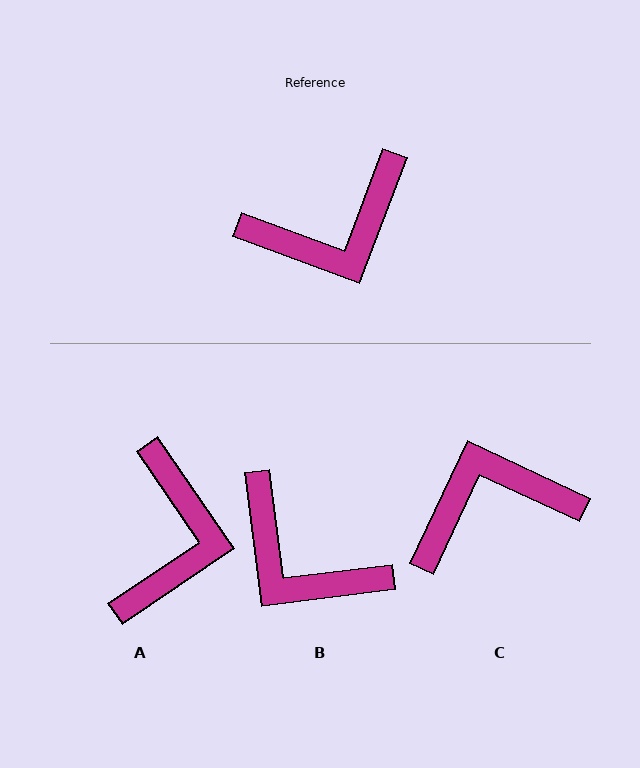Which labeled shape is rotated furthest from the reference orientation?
C, about 175 degrees away.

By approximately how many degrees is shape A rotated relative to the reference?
Approximately 55 degrees counter-clockwise.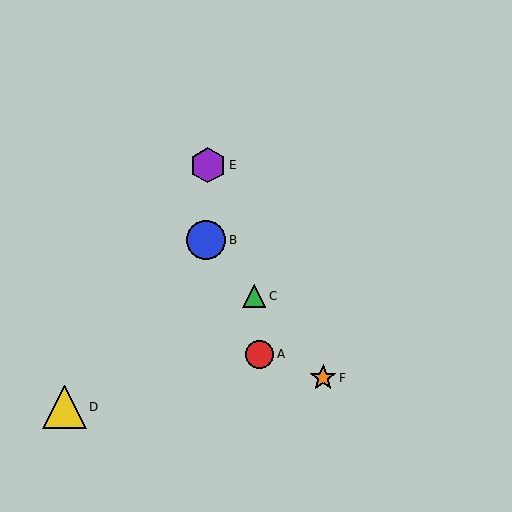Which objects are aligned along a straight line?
Objects B, C, F are aligned along a straight line.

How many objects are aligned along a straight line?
3 objects (B, C, F) are aligned along a straight line.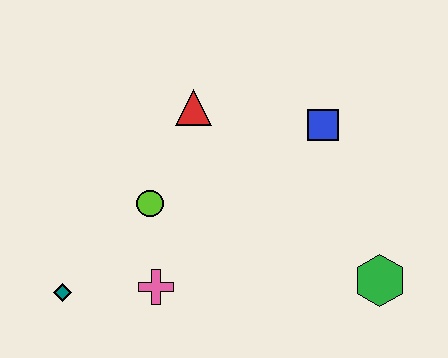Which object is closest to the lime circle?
The pink cross is closest to the lime circle.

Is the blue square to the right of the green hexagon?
No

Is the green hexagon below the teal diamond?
No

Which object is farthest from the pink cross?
The blue square is farthest from the pink cross.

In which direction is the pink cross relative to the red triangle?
The pink cross is below the red triangle.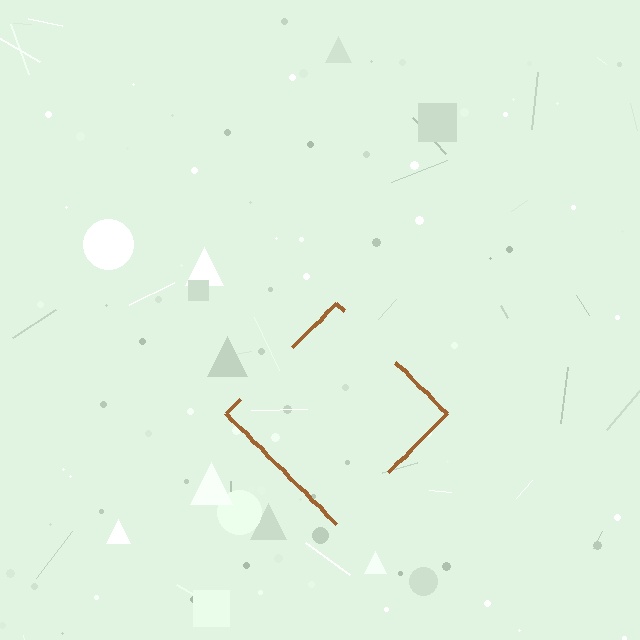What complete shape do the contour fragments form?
The contour fragments form a diamond.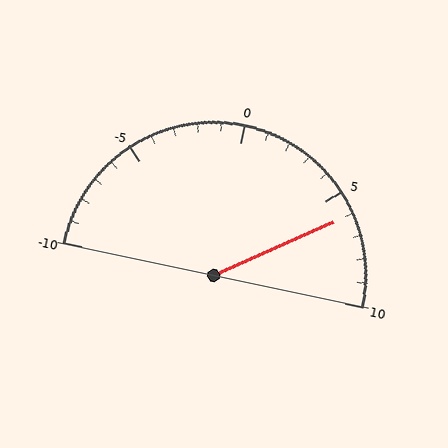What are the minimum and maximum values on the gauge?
The gauge ranges from -10 to 10.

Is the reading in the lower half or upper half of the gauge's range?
The reading is in the upper half of the range (-10 to 10).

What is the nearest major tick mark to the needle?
The nearest major tick mark is 5.